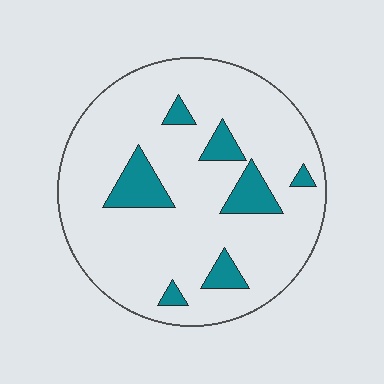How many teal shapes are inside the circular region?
7.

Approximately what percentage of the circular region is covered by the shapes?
Approximately 15%.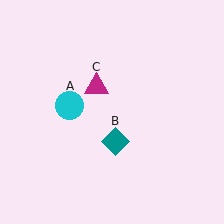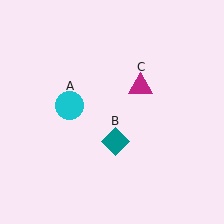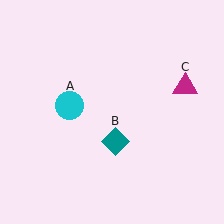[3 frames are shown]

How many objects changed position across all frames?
1 object changed position: magenta triangle (object C).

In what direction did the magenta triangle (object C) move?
The magenta triangle (object C) moved right.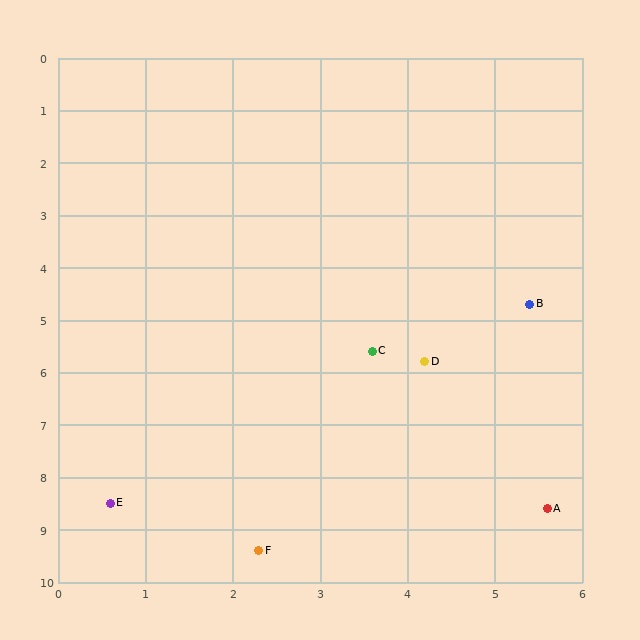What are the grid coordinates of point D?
Point D is at approximately (4.2, 5.8).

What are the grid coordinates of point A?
Point A is at approximately (5.6, 8.6).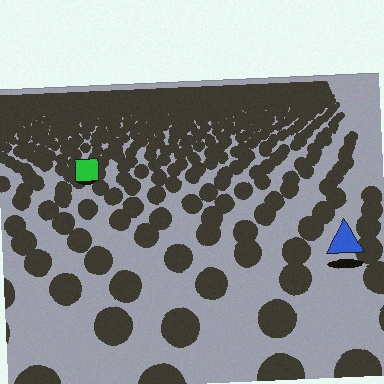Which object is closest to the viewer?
The blue triangle is closest. The texture marks near it are larger and more spread out.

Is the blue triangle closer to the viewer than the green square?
Yes. The blue triangle is closer — you can tell from the texture gradient: the ground texture is coarser near it.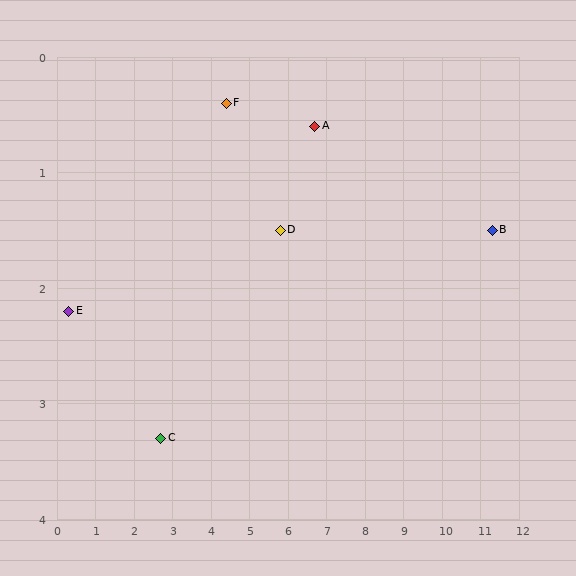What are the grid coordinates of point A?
Point A is at approximately (6.7, 0.6).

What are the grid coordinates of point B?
Point B is at approximately (11.3, 1.5).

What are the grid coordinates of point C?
Point C is at approximately (2.7, 3.3).